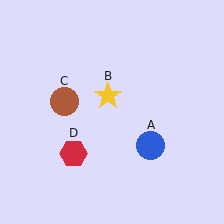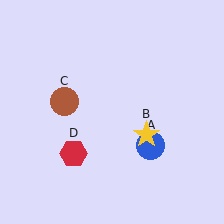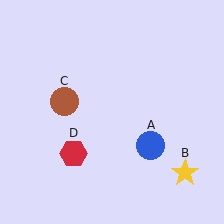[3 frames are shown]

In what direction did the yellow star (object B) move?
The yellow star (object B) moved down and to the right.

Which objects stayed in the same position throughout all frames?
Blue circle (object A) and brown circle (object C) and red hexagon (object D) remained stationary.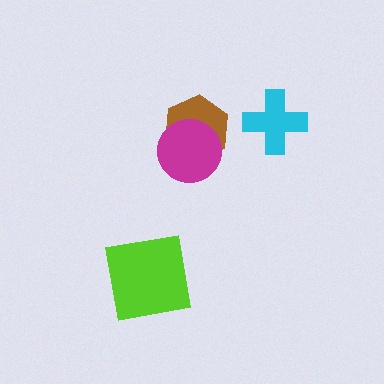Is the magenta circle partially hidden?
No, no other shape covers it.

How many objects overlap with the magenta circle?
1 object overlaps with the magenta circle.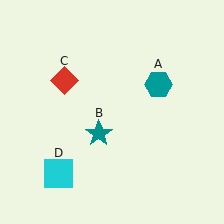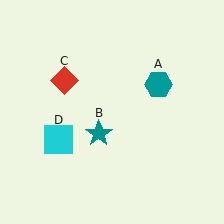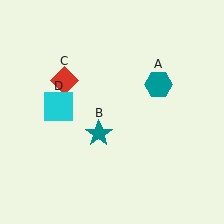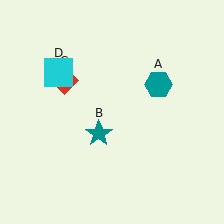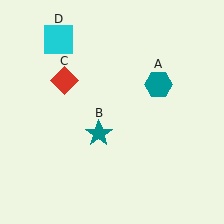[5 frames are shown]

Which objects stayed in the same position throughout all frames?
Teal hexagon (object A) and teal star (object B) and red diamond (object C) remained stationary.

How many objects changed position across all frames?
1 object changed position: cyan square (object D).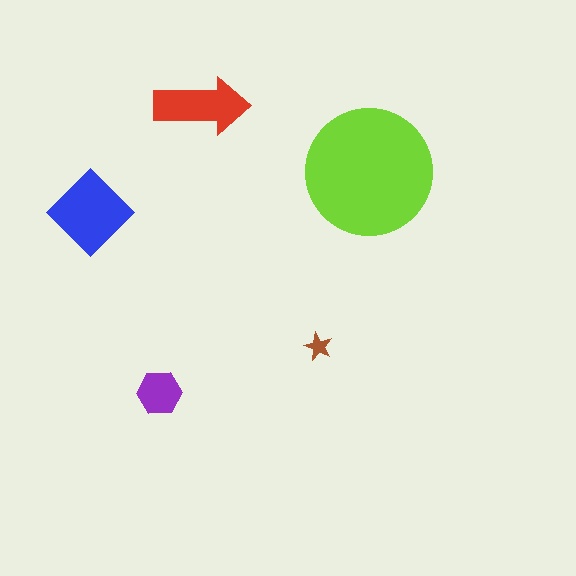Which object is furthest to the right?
The lime circle is rightmost.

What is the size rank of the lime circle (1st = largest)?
1st.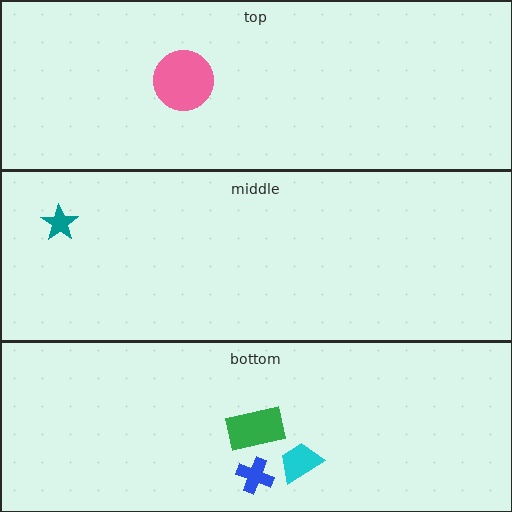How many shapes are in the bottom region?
3.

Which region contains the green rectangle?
The bottom region.